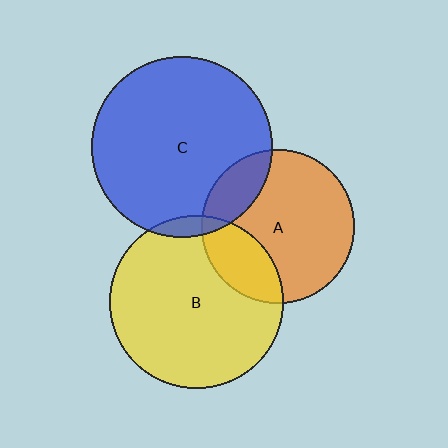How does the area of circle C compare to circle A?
Approximately 1.4 times.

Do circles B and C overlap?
Yes.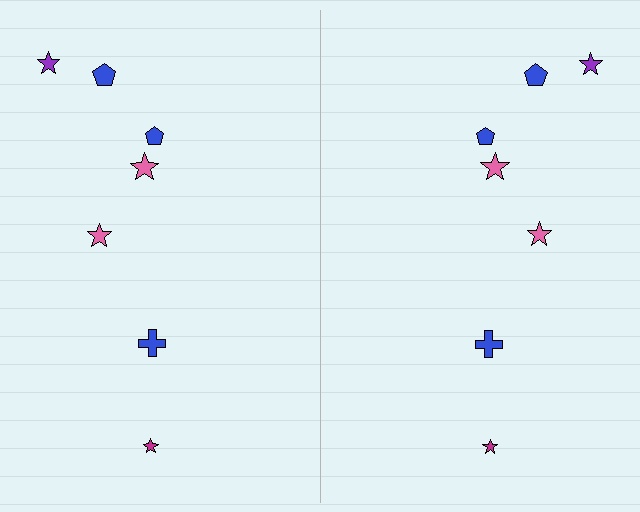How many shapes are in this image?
There are 14 shapes in this image.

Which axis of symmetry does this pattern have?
The pattern has a vertical axis of symmetry running through the center of the image.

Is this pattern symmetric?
Yes, this pattern has bilateral (reflection) symmetry.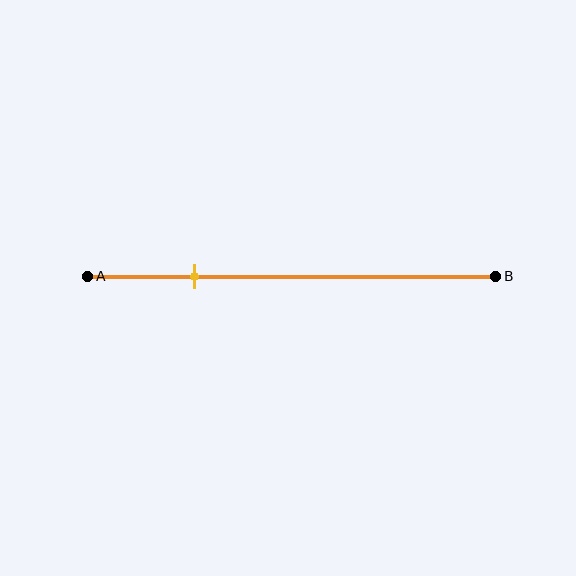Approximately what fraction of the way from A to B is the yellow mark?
The yellow mark is approximately 25% of the way from A to B.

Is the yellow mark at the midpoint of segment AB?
No, the mark is at about 25% from A, not at the 50% midpoint.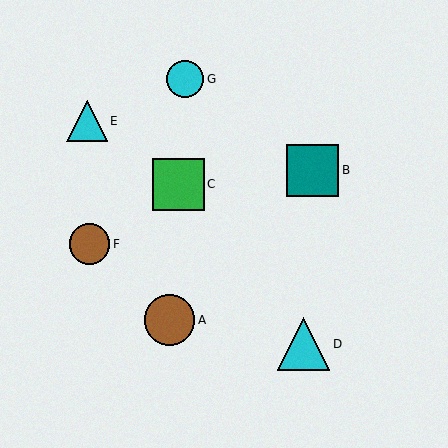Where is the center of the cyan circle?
The center of the cyan circle is at (186, 79).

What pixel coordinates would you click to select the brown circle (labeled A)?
Click at (169, 320) to select the brown circle A.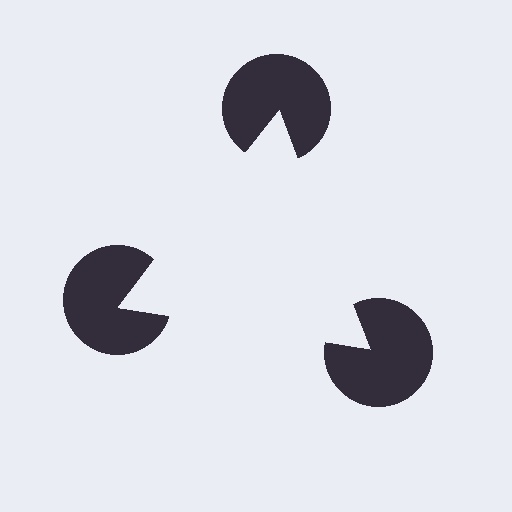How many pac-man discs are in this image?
There are 3 — one at each vertex of the illusory triangle.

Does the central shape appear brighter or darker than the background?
It typically appears slightly brighter than the background, even though no actual brightness change is drawn.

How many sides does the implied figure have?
3 sides.